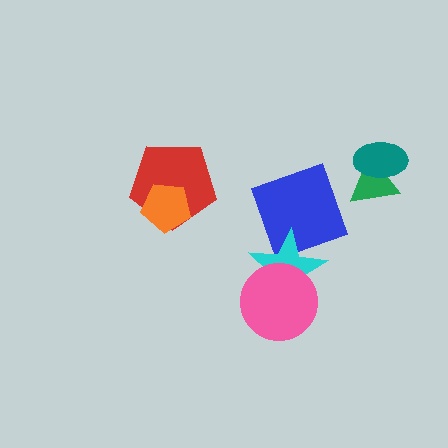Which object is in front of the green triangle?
The teal ellipse is in front of the green triangle.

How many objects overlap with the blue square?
1 object overlaps with the blue square.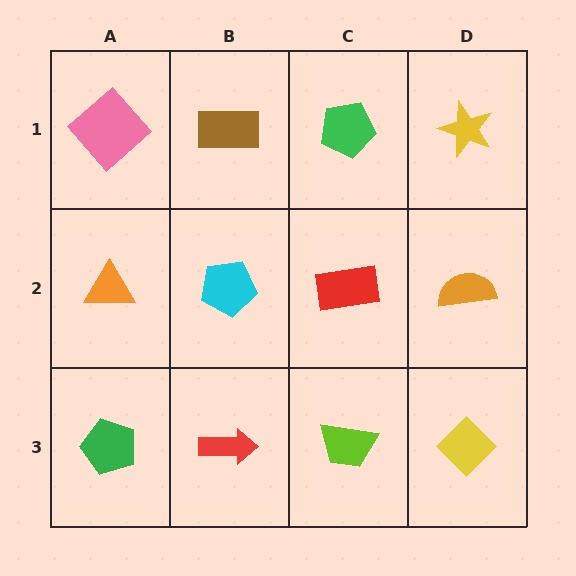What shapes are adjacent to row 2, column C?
A green pentagon (row 1, column C), a lime trapezoid (row 3, column C), a cyan pentagon (row 2, column B), an orange semicircle (row 2, column D).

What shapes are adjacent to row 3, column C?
A red rectangle (row 2, column C), a red arrow (row 3, column B), a yellow diamond (row 3, column D).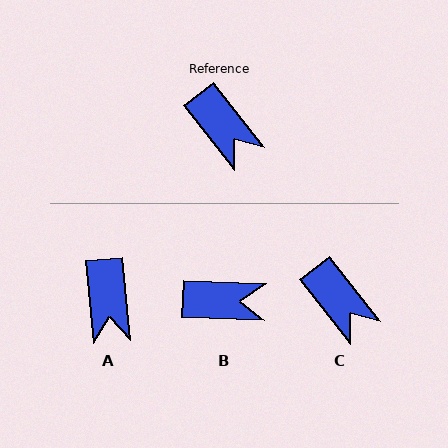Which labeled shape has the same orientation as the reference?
C.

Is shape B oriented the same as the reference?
No, it is off by about 51 degrees.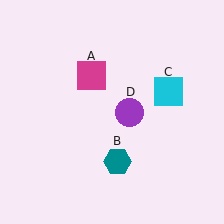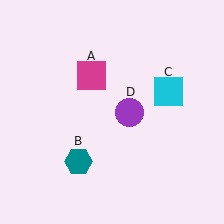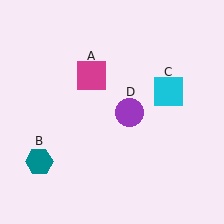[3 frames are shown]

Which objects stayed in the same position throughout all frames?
Magenta square (object A) and cyan square (object C) and purple circle (object D) remained stationary.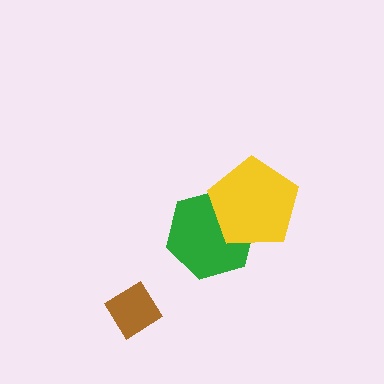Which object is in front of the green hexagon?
The yellow pentagon is in front of the green hexagon.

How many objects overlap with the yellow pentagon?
1 object overlaps with the yellow pentagon.